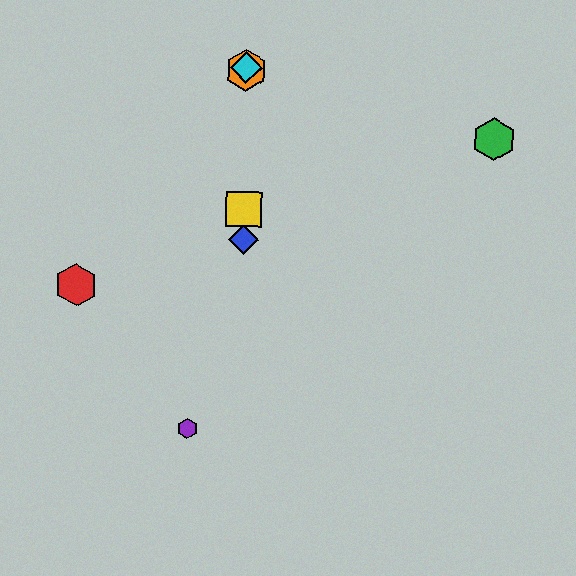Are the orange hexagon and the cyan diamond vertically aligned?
Yes, both are at x≈246.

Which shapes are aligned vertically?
The blue diamond, the yellow square, the orange hexagon, the cyan diamond are aligned vertically.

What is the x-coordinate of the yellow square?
The yellow square is at x≈244.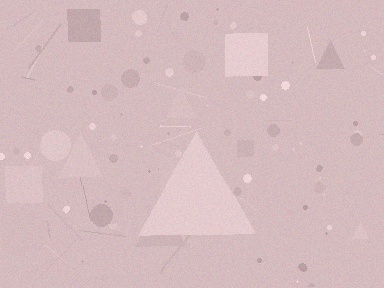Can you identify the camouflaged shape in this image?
The camouflaged shape is a triangle.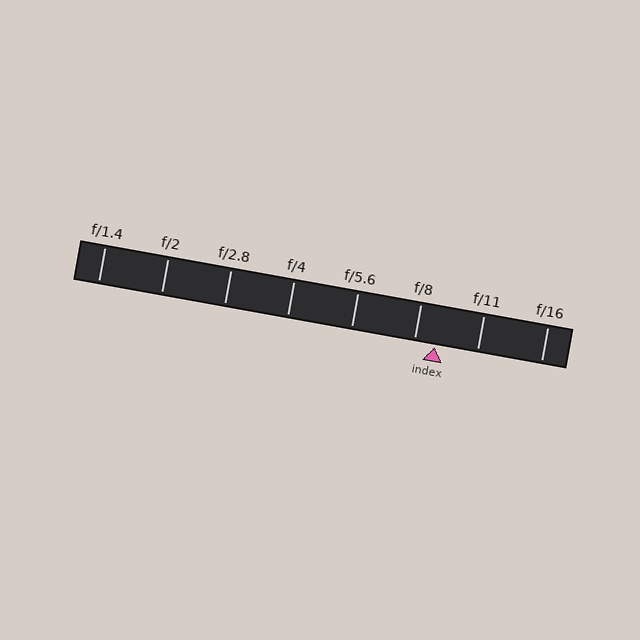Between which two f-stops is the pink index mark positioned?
The index mark is between f/8 and f/11.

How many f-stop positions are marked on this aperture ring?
There are 8 f-stop positions marked.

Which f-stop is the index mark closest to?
The index mark is closest to f/8.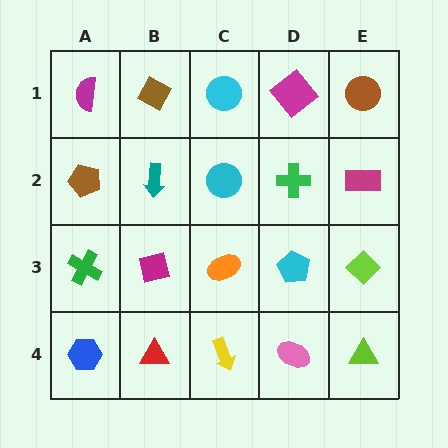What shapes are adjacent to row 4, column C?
An orange ellipse (row 3, column C), a red triangle (row 4, column B), a pink ellipse (row 4, column D).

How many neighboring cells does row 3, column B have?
4.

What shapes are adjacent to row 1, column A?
A brown pentagon (row 2, column A), a brown diamond (row 1, column B).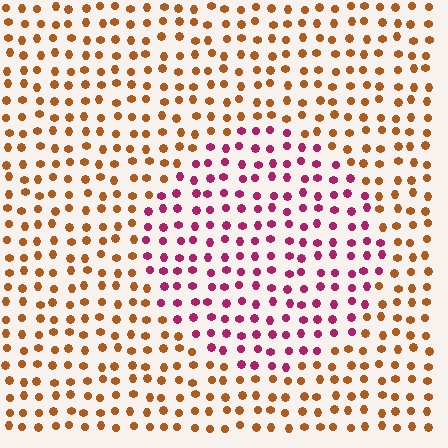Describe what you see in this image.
The image is filled with small brown elements in a uniform arrangement. A circle-shaped region is visible where the elements are tinted to a slightly different hue, forming a subtle color boundary.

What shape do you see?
I see a circle.